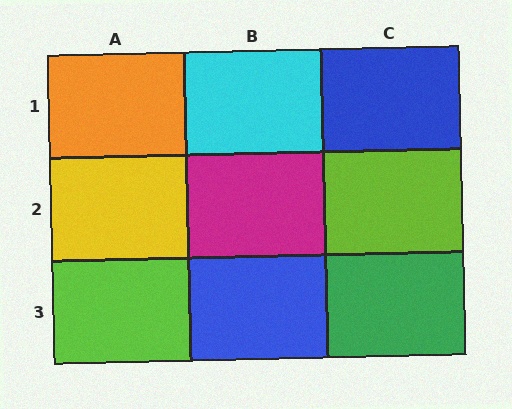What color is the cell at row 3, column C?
Green.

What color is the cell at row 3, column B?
Blue.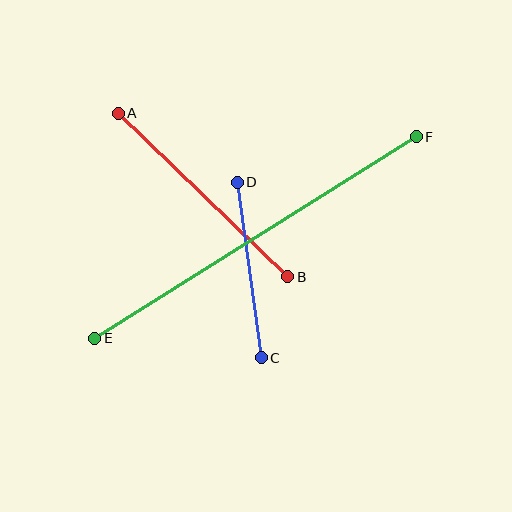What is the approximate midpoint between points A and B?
The midpoint is at approximately (203, 195) pixels.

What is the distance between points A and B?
The distance is approximately 236 pixels.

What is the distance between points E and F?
The distance is approximately 380 pixels.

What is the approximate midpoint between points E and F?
The midpoint is at approximately (256, 238) pixels.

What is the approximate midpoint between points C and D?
The midpoint is at approximately (249, 270) pixels.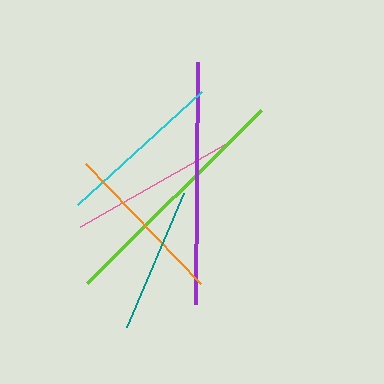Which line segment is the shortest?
The teal line is the shortest at approximately 145 pixels.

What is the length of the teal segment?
The teal segment is approximately 145 pixels long.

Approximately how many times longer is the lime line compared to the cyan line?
The lime line is approximately 1.5 times the length of the cyan line.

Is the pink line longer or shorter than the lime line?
The lime line is longer than the pink line.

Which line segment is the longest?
The lime line is the longest at approximately 246 pixels.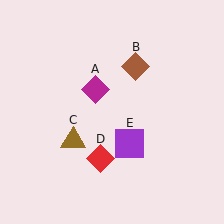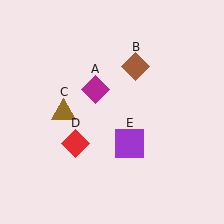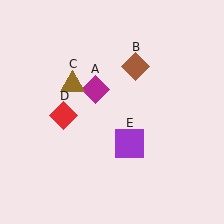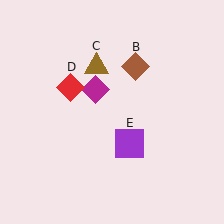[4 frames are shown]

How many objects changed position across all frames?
2 objects changed position: brown triangle (object C), red diamond (object D).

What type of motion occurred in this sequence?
The brown triangle (object C), red diamond (object D) rotated clockwise around the center of the scene.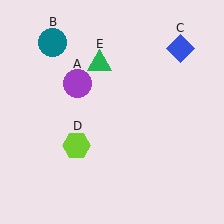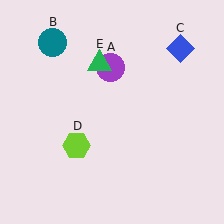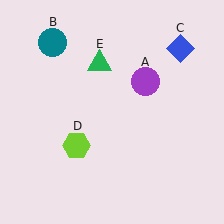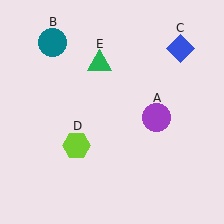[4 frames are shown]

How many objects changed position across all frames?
1 object changed position: purple circle (object A).